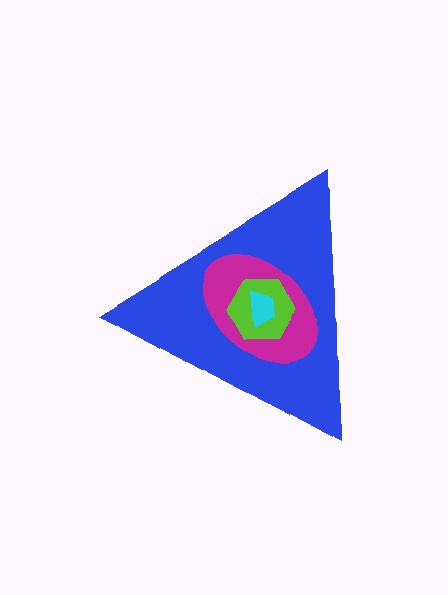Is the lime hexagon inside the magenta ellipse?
Yes.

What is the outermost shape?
The blue triangle.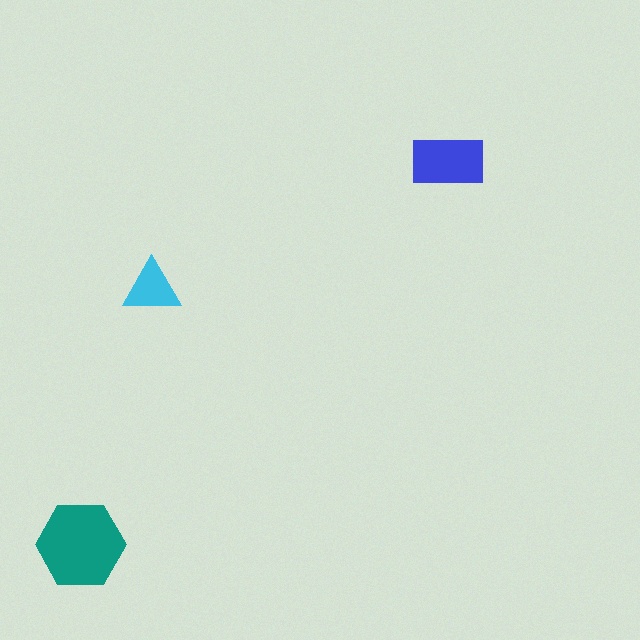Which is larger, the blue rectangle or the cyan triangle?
The blue rectangle.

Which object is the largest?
The teal hexagon.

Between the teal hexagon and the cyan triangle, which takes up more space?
The teal hexagon.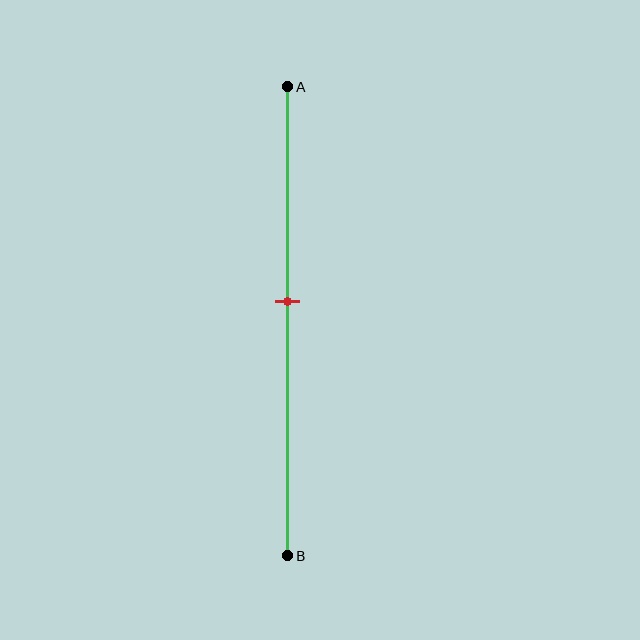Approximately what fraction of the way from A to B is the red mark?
The red mark is approximately 45% of the way from A to B.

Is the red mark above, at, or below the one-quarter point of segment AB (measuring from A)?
The red mark is below the one-quarter point of segment AB.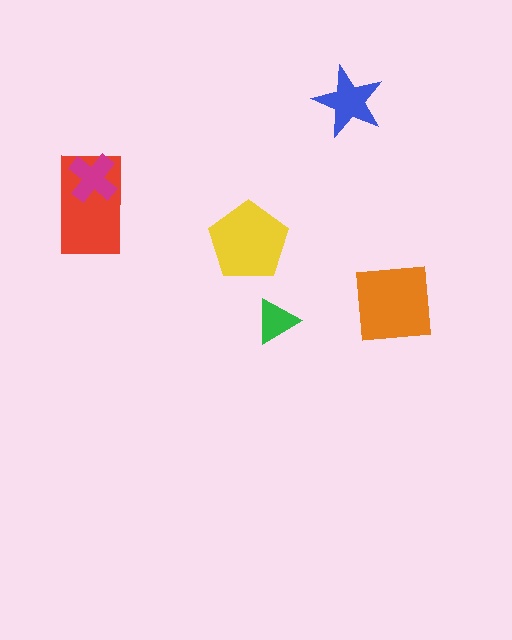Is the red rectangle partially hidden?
Yes, it is partially covered by another shape.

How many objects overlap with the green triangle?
0 objects overlap with the green triangle.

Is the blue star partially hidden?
No, no other shape covers it.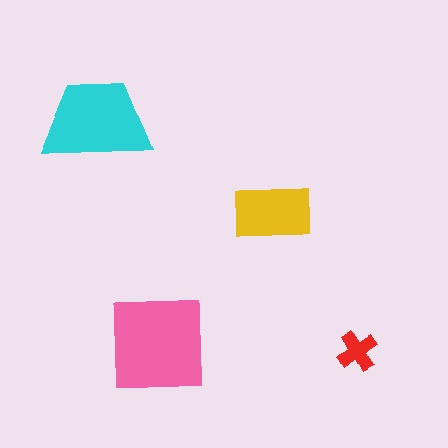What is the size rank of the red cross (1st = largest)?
4th.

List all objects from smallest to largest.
The red cross, the yellow rectangle, the cyan trapezoid, the pink square.